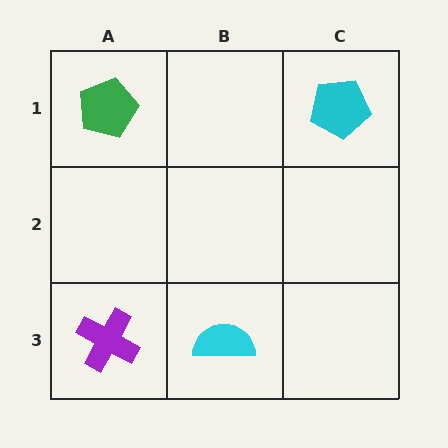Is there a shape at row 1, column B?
No, that cell is empty.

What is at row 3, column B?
A cyan semicircle.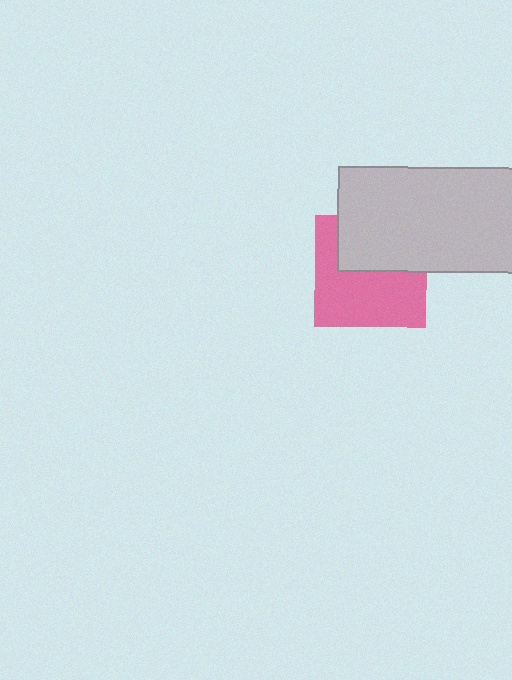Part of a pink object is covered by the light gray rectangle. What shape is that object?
It is a square.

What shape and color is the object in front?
The object in front is a light gray rectangle.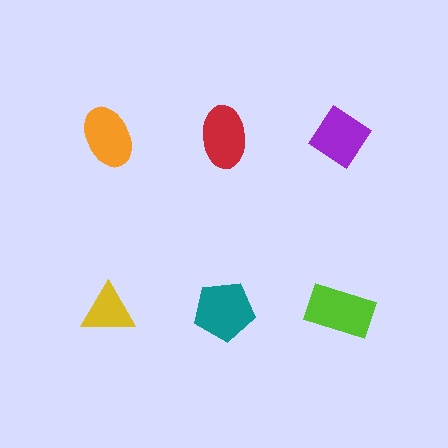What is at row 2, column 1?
A yellow triangle.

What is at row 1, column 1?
An orange ellipse.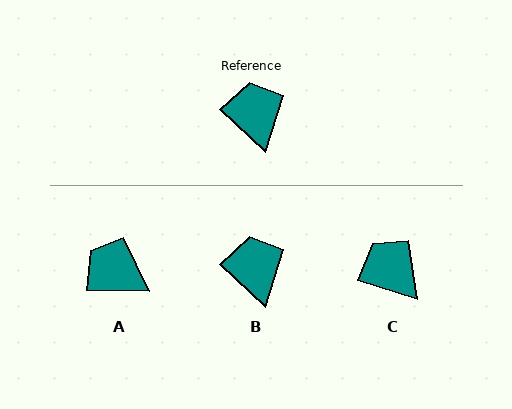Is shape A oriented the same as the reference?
No, it is off by about 42 degrees.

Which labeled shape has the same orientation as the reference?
B.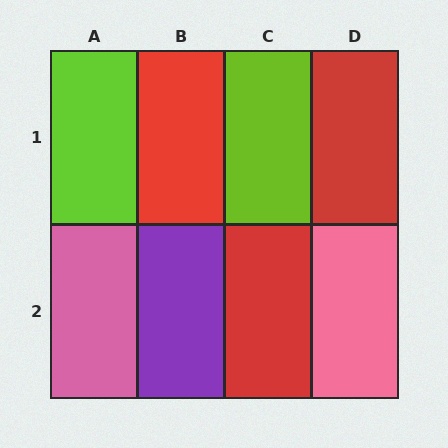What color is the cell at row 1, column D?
Red.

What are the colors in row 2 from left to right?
Pink, purple, red, pink.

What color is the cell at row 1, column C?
Lime.